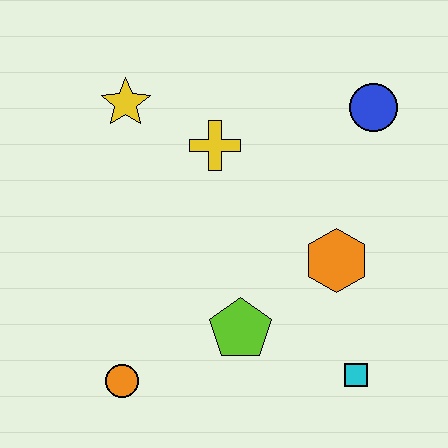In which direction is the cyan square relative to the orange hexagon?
The cyan square is below the orange hexagon.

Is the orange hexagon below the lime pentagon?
No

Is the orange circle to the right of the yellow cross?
No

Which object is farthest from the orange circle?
The blue circle is farthest from the orange circle.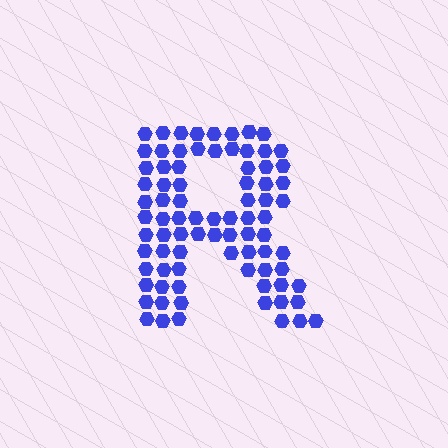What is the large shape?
The large shape is the letter R.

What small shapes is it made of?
It is made of small hexagons.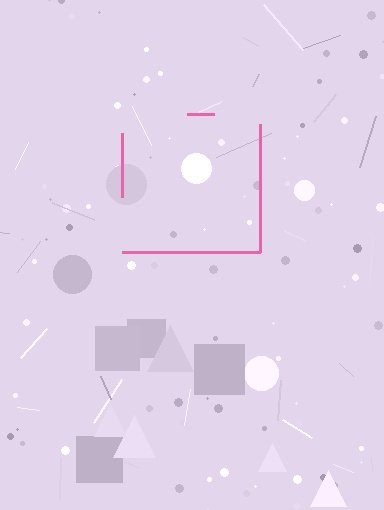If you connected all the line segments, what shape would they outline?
They would outline a square.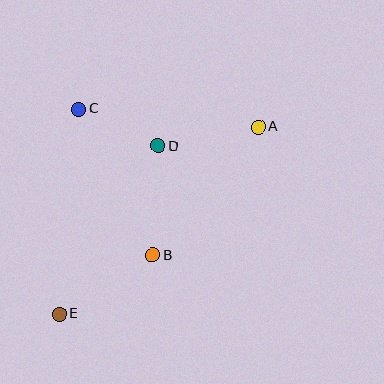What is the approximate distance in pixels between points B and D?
The distance between B and D is approximately 109 pixels.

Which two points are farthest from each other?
Points A and E are farthest from each other.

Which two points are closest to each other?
Points C and D are closest to each other.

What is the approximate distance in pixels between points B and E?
The distance between B and E is approximately 111 pixels.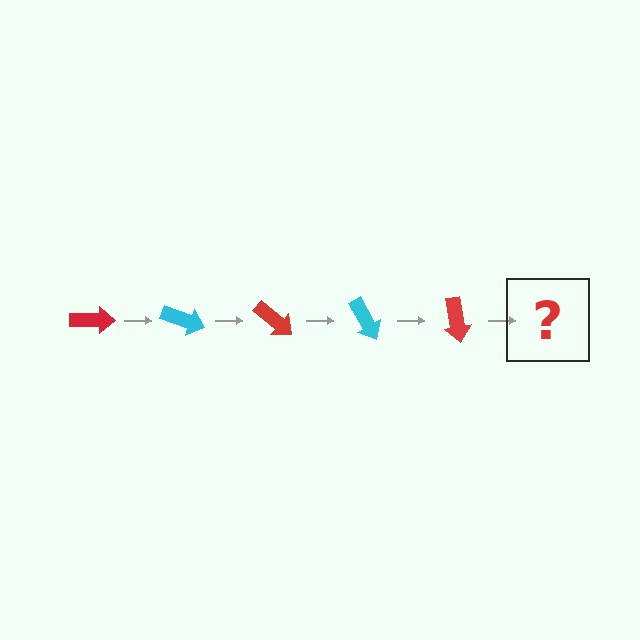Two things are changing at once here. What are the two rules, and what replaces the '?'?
The two rules are that it rotates 20 degrees each step and the color cycles through red and cyan. The '?' should be a cyan arrow, rotated 100 degrees from the start.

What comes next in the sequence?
The next element should be a cyan arrow, rotated 100 degrees from the start.